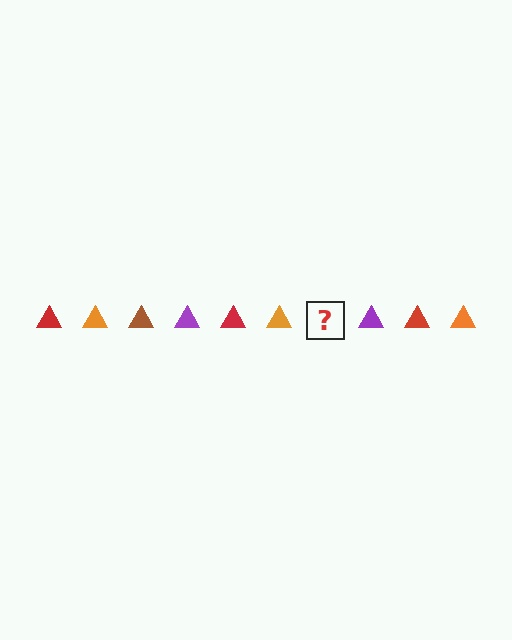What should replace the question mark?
The question mark should be replaced with a brown triangle.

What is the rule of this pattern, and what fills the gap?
The rule is that the pattern cycles through red, orange, brown, purple triangles. The gap should be filled with a brown triangle.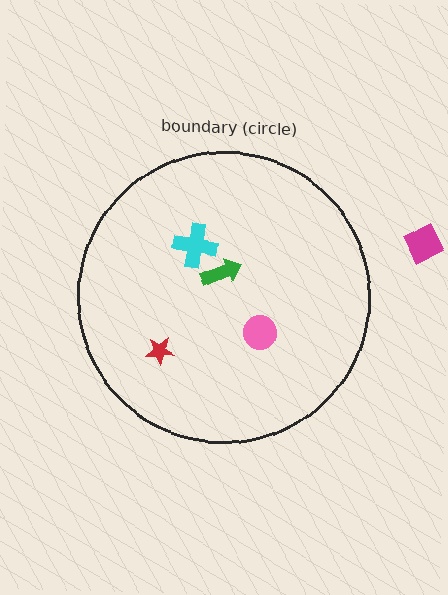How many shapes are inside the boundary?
4 inside, 1 outside.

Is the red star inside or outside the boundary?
Inside.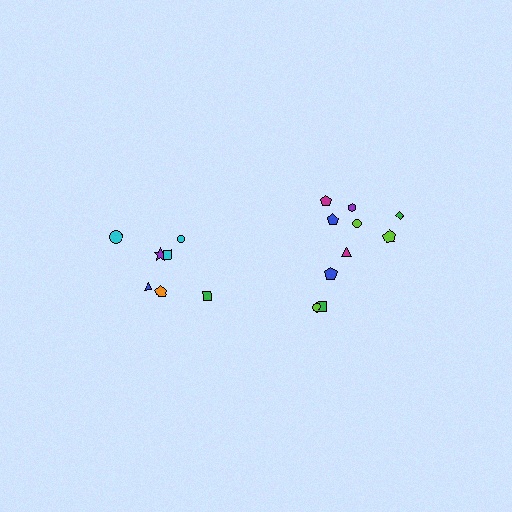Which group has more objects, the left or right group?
The right group.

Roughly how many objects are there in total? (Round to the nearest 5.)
Roughly 15 objects in total.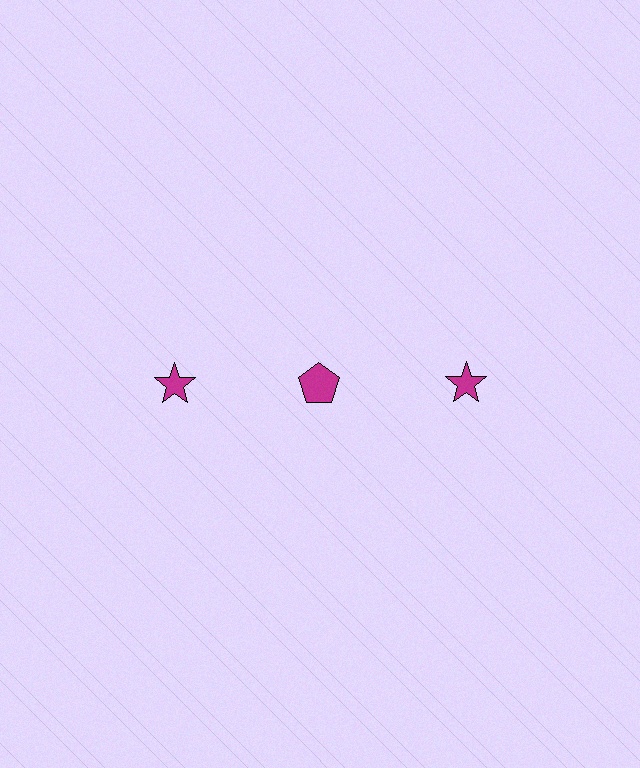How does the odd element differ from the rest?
It has a different shape: pentagon instead of star.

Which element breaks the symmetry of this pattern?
The magenta pentagon in the top row, second from left column breaks the symmetry. All other shapes are magenta stars.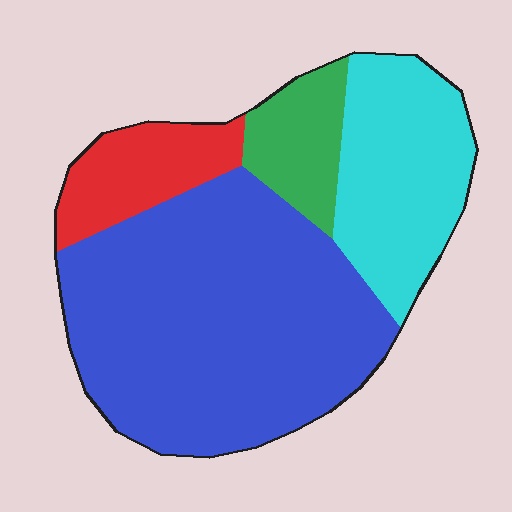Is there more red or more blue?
Blue.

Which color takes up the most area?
Blue, at roughly 55%.